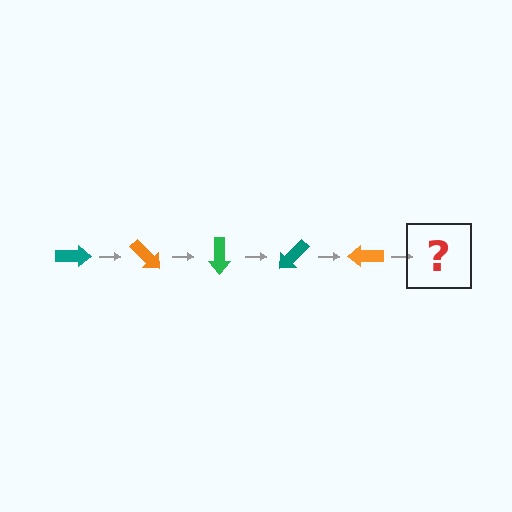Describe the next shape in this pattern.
It should be a green arrow, rotated 225 degrees from the start.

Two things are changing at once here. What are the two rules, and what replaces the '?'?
The two rules are that it rotates 45 degrees each step and the color cycles through teal, orange, and green. The '?' should be a green arrow, rotated 225 degrees from the start.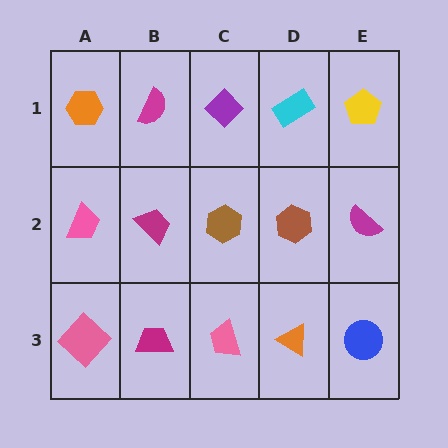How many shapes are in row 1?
5 shapes.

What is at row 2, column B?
A magenta trapezoid.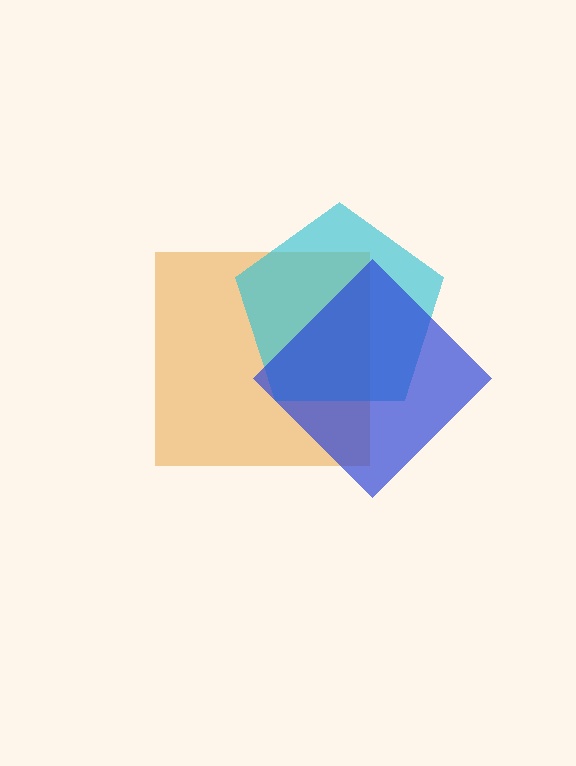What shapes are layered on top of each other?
The layered shapes are: an orange square, a cyan pentagon, a blue diamond.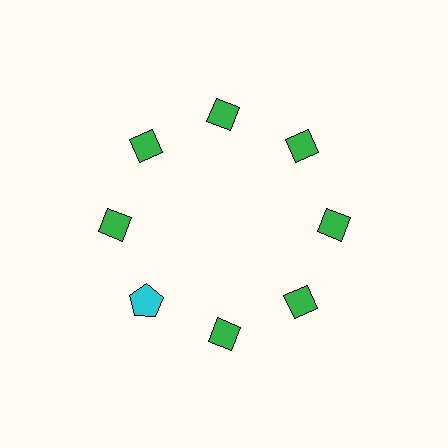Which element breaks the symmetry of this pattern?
The cyan pentagon at roughly the 8 o'clock position breaks the symmetry. All other shapes are green diamonds.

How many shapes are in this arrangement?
There are 8 shapes arranged in a ring pattern.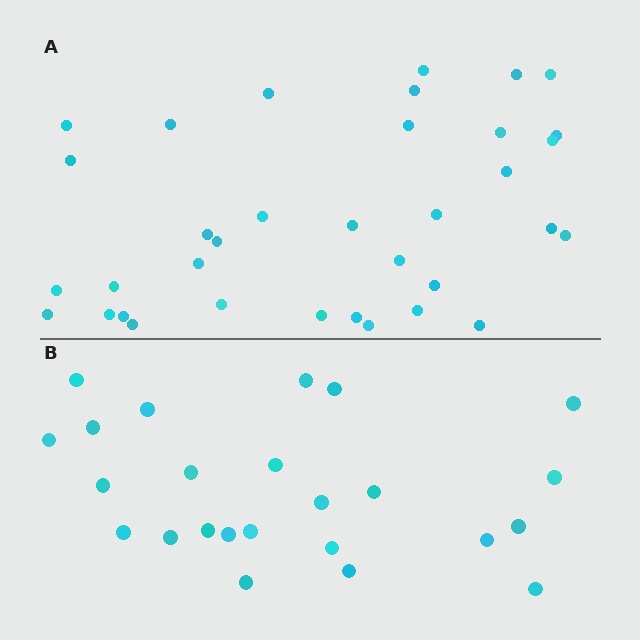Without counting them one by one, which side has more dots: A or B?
Region A (the top region) has more dots.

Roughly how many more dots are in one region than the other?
Region A has roughly 12 or so more dots than region B.